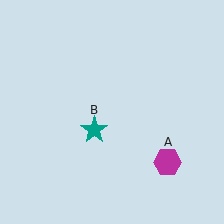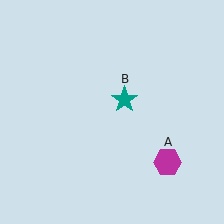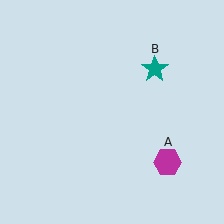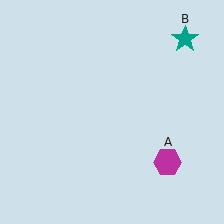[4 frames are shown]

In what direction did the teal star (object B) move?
The teal star (object B) moved up and to the right.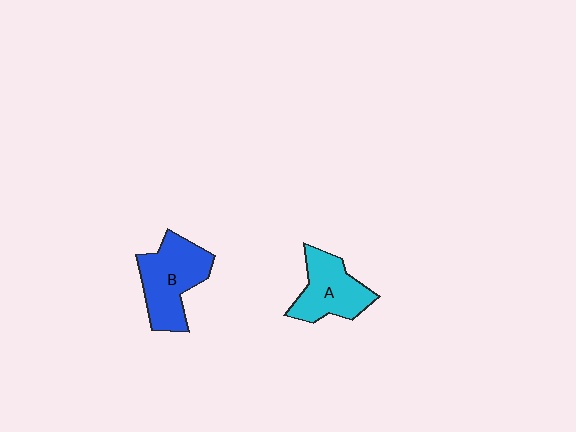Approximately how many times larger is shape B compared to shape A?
Approximately 1.2 times.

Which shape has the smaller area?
Shape A (cyan).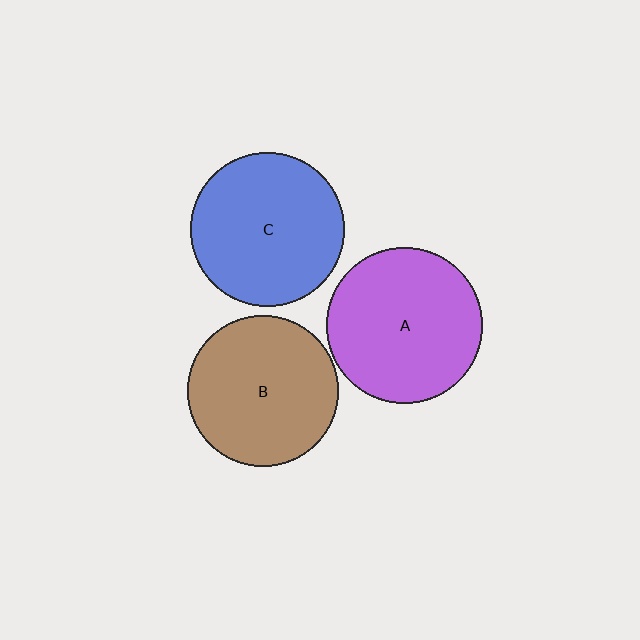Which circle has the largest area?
Circle A (purple).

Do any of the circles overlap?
No, none of the circles overlap.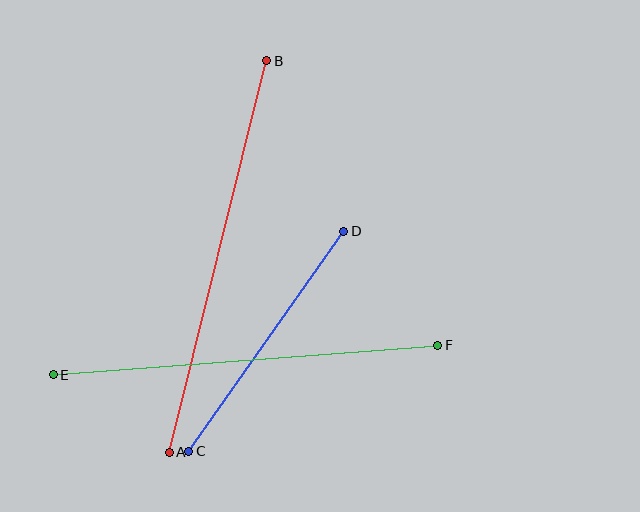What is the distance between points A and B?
The distance is approximately 403 pixels.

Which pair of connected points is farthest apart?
Points A and B are farthest apart.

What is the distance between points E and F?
The distance is approximately 386 pixels.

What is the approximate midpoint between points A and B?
The midpoint is at approximately (218, 257) pixels.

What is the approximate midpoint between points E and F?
The midpoint is at approximately (246, 360) pixels.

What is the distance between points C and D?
The distance is approximately 269 pixels.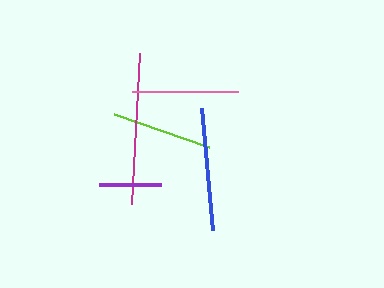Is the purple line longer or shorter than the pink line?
The pink line is longer than the purple line.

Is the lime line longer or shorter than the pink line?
The pink line is longer than the lime line.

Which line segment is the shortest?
The purple line is the shortest at approximately 62 pixels.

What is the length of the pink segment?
The pink segment is approximately 106 pixels long.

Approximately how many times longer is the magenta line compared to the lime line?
The magenta line is approximately 1.5 times the length of the lime line.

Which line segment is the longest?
The magenta line is the longest at approximately 151 pixels.